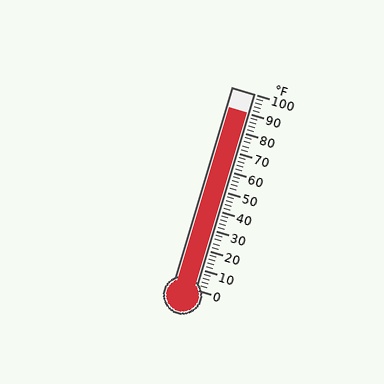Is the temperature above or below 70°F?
The temperature is above 70°F.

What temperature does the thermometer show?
The thermometer shows approximately 90°F.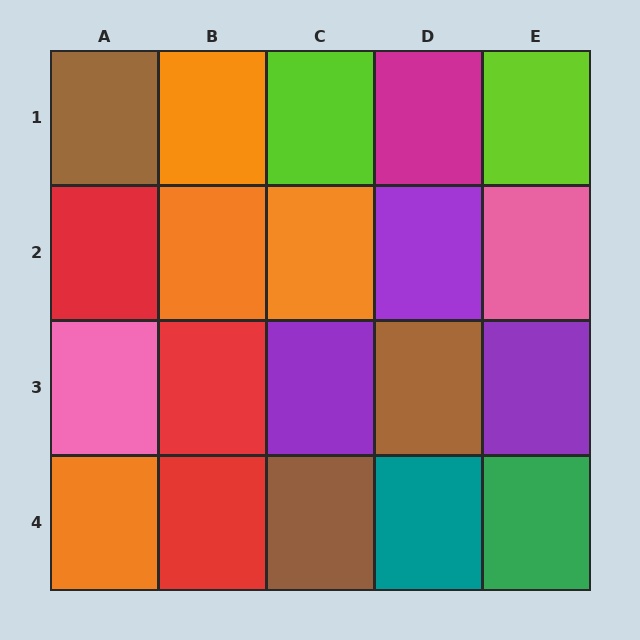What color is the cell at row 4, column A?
Orange.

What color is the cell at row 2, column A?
Red.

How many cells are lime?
2 cells are lime.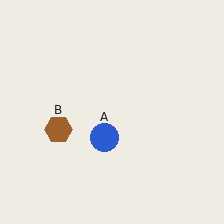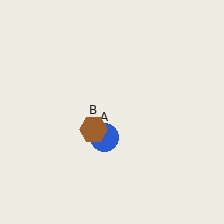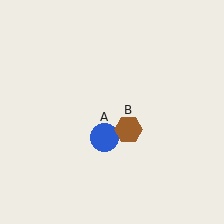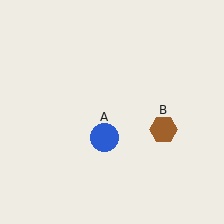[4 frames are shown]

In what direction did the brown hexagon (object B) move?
The brown hexagon (object B) moved right.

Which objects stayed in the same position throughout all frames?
Blue circle (object A) remained stationary.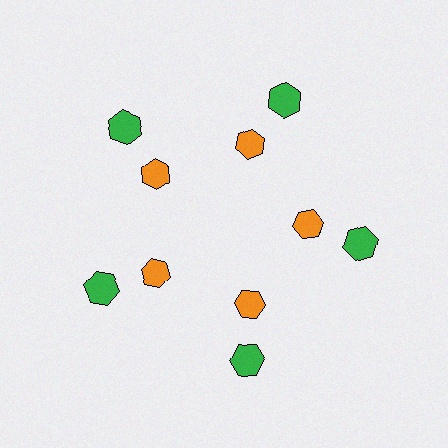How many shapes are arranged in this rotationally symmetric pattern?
There are 10 shapes, arranged in 5 groups of 2.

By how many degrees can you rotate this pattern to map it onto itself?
The pattern maps onto itself every 72 degrees of rotation.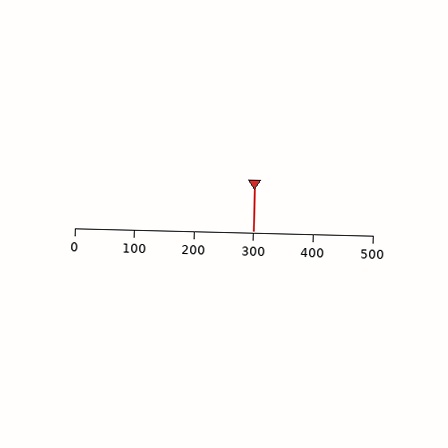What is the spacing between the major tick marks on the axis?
The major ticks are spaced 100 apart.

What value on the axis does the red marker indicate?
The marker indicates approximately 300.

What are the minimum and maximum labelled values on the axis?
The axis runs from 0 to 500.